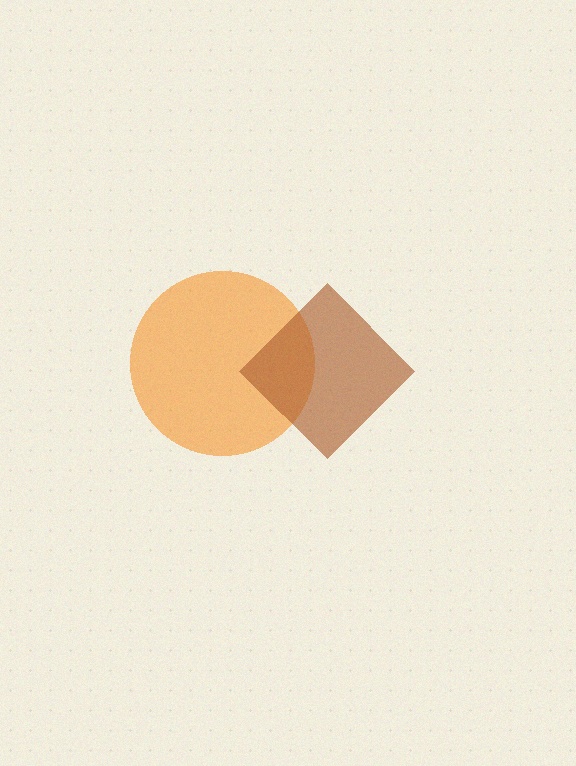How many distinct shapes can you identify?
There are 2 distinct shapes: an orange circle, a brown diamond.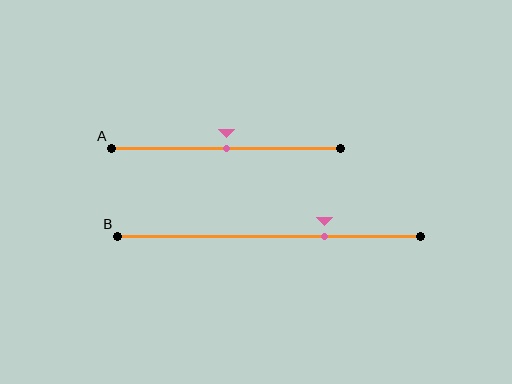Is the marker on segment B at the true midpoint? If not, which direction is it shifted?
No, the marker on segment B is shifted to the right by about 18% of the segment length.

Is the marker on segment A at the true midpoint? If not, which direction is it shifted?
Yes, the marker on segment A is at the true midpoint.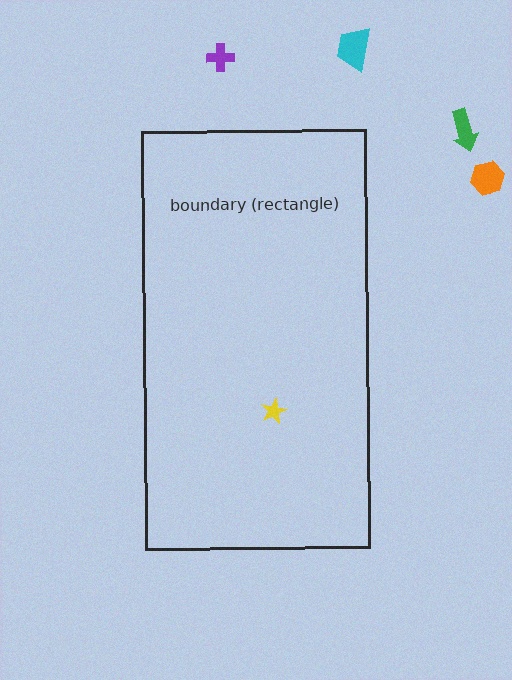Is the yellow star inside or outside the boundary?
Inside.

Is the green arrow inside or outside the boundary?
Outside.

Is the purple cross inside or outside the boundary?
Outside.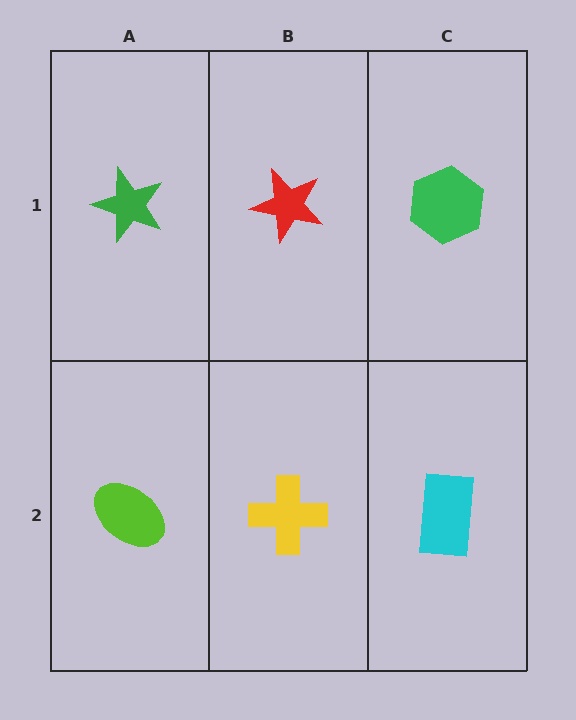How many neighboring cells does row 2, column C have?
2.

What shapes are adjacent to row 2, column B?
A red star (row 1, column B), a lime ellipse (row 2, column A), a cyan rectangle (row 2, column C).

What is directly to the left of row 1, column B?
A green star.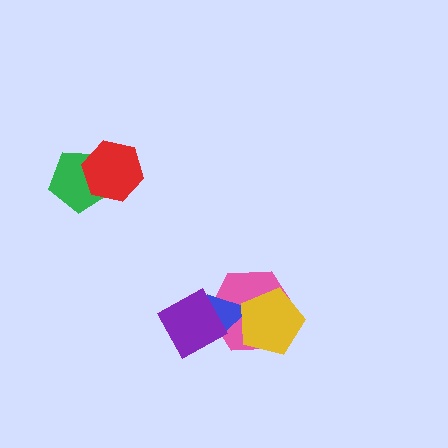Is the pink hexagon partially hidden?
Yes, it is partially covered by another shape.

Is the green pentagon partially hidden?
Yes, it is partially covered by another shape.